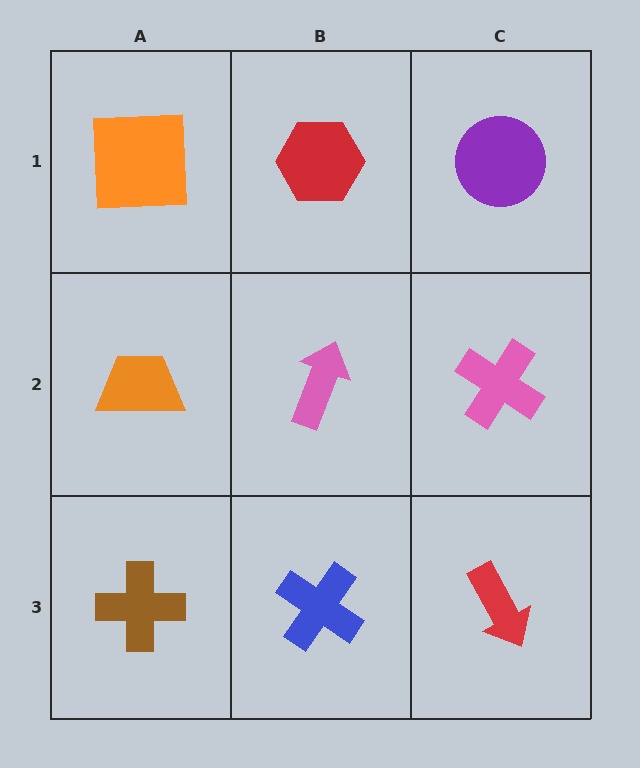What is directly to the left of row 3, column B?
A brown cross.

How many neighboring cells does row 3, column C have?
2.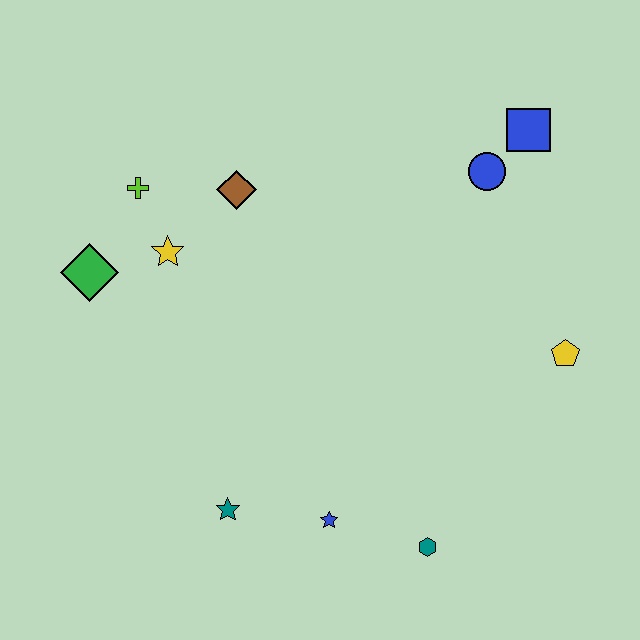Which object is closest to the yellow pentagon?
The blue circle is closest to the yellow pentagon.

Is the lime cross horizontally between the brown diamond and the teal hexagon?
No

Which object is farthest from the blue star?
The blue square is farthest from the blue star.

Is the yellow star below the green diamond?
No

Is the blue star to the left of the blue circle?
Yes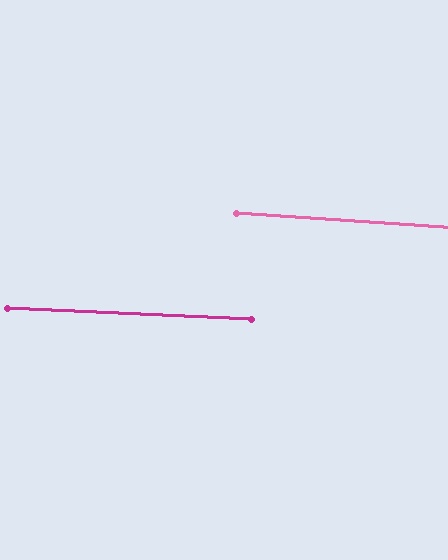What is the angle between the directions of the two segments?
Approximately 1 degree.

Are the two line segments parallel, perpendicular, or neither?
Parallel — their directions differ by only 1.3°.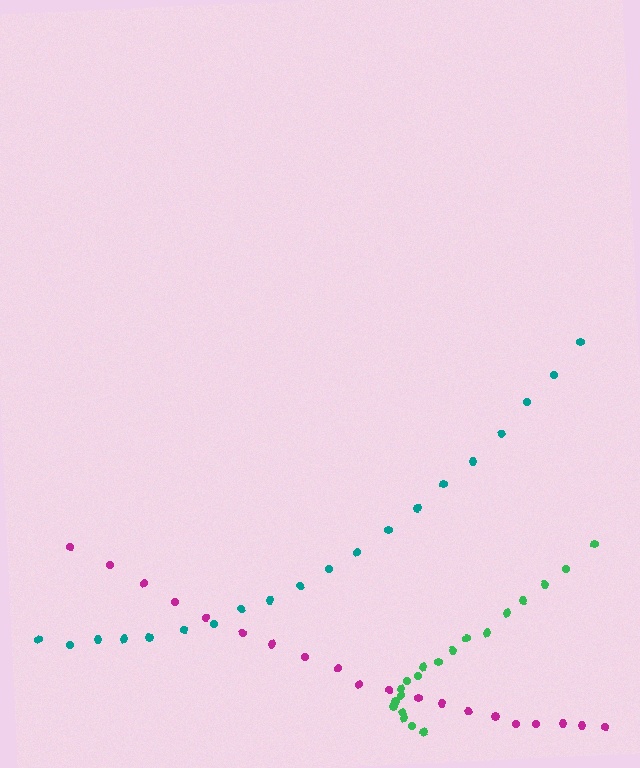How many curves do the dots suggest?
There are 3 distinct paths.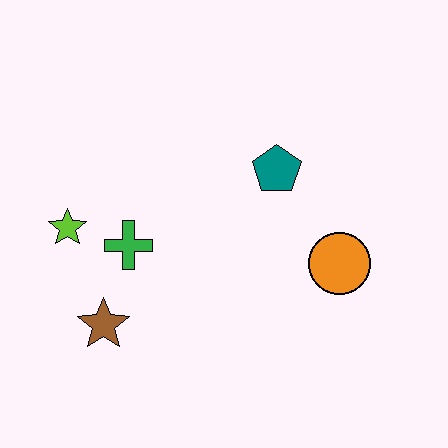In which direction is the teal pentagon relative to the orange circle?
The teal pentagon is above the orange circle.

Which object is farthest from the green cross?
The orange circle is farthest from the green cross.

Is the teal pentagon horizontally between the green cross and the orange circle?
Yes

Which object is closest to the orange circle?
The teal pentagon is closest to the orange circle.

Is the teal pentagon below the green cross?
No